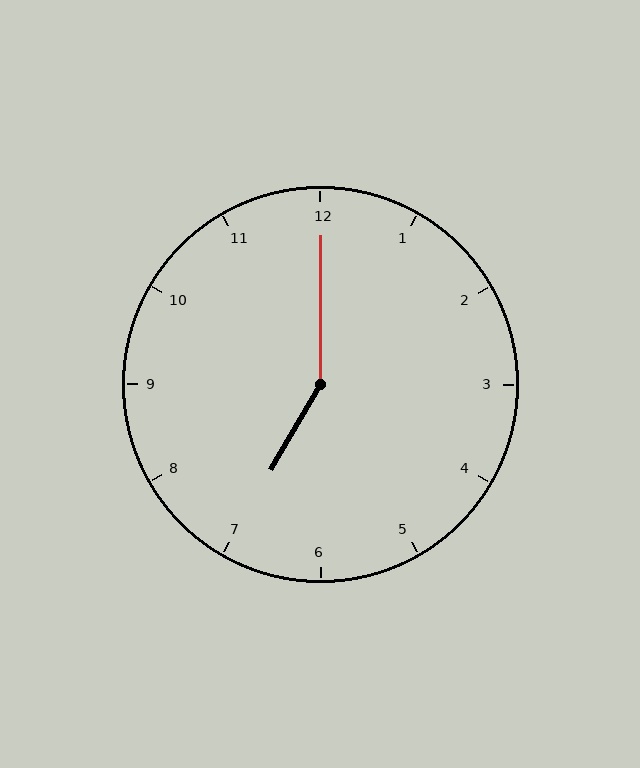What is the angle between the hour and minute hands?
Approximately 150 degrees.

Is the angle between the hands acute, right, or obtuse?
It is obtuse.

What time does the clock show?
7:00.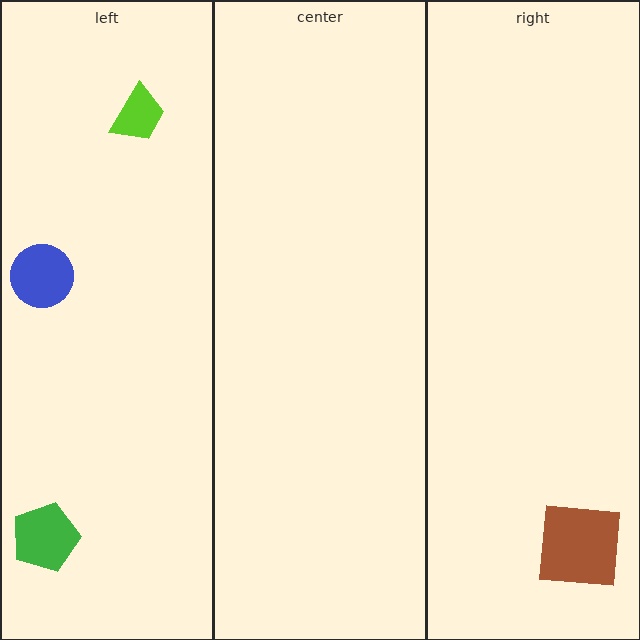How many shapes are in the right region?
1.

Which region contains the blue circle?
The left region.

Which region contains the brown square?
The right region.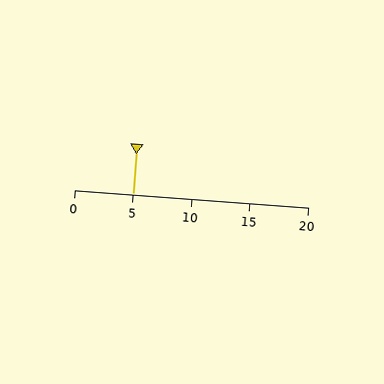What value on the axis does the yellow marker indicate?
The marker indicates approximately 5.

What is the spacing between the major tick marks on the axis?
The major ticks are spaced 5 apart.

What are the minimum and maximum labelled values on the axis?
The axis runs from 0 to 20.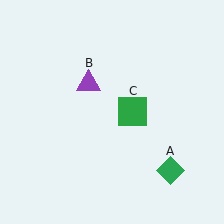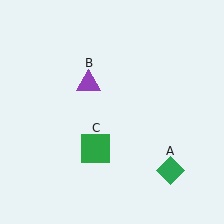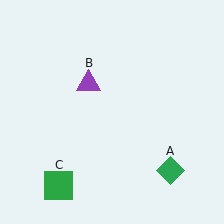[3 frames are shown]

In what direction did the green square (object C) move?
The green square (object C) moved down and to the left.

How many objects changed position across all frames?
1 object changed position: green square (object C).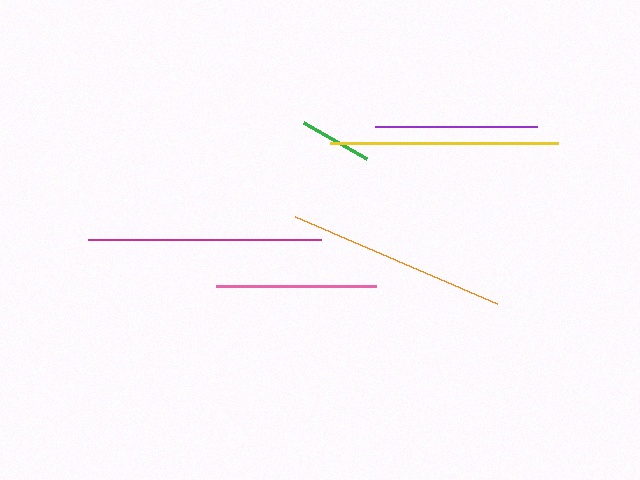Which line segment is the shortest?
The green line is the shortest at approximately 72 pixels.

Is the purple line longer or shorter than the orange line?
The orange line is longer than the purple line.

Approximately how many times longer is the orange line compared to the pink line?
The orange line is approximately 1.4 times the length of the pink line.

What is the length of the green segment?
The green segment is approximately 72 pixels long.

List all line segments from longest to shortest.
From longest to shortest: magenta, yellow, orange, purple, pink, green.